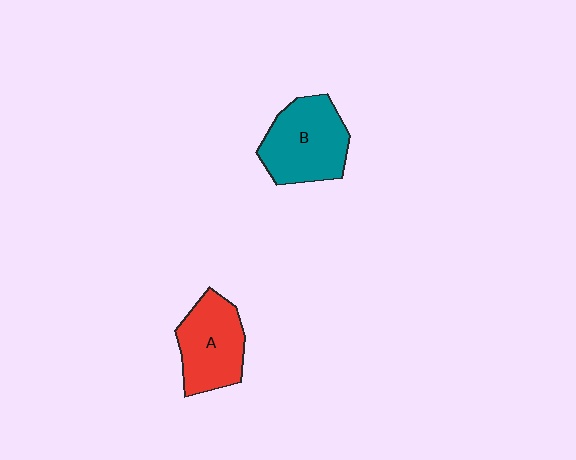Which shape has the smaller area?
Shape A (red).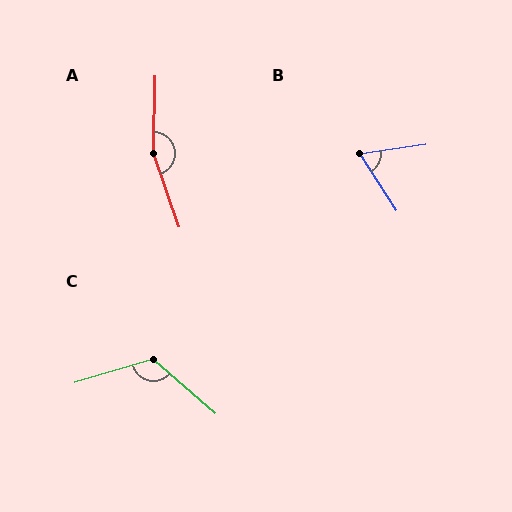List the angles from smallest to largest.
B (65°), C (122°), A (160°).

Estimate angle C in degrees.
Approximately 122 degrees.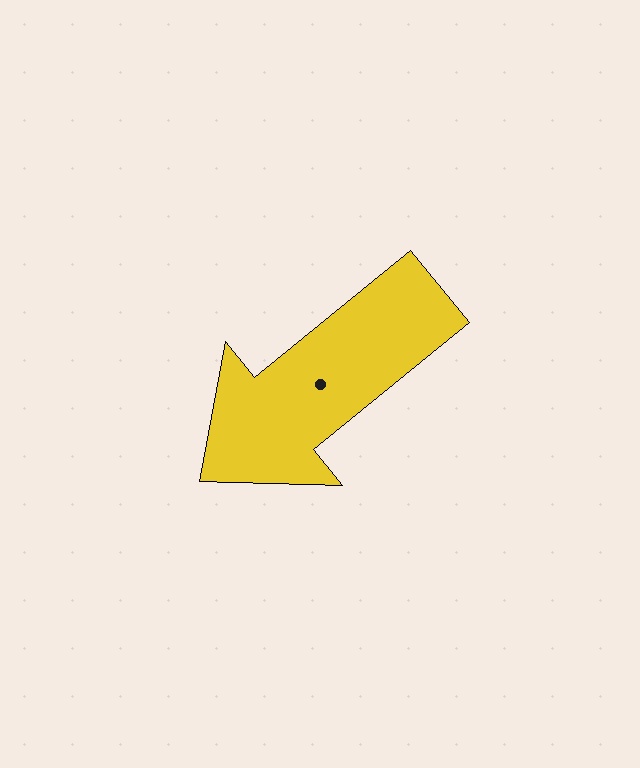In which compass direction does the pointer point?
Southwest.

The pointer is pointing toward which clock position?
Roughly 8 o'clock.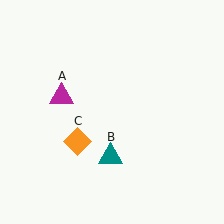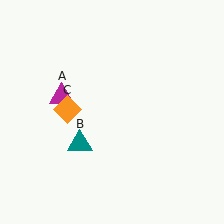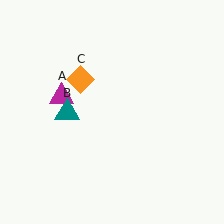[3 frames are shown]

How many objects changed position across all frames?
2 objects changed position: teal triangle (object B), orange diamond (object C).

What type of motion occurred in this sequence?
The teal triangle (object B), orange diamond (object C) rotated clockwise around the center of the scene.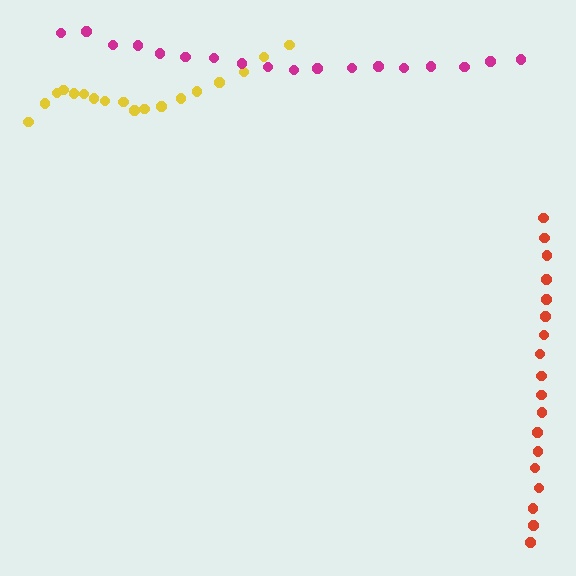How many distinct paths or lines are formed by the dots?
There are 3 distinct paths.